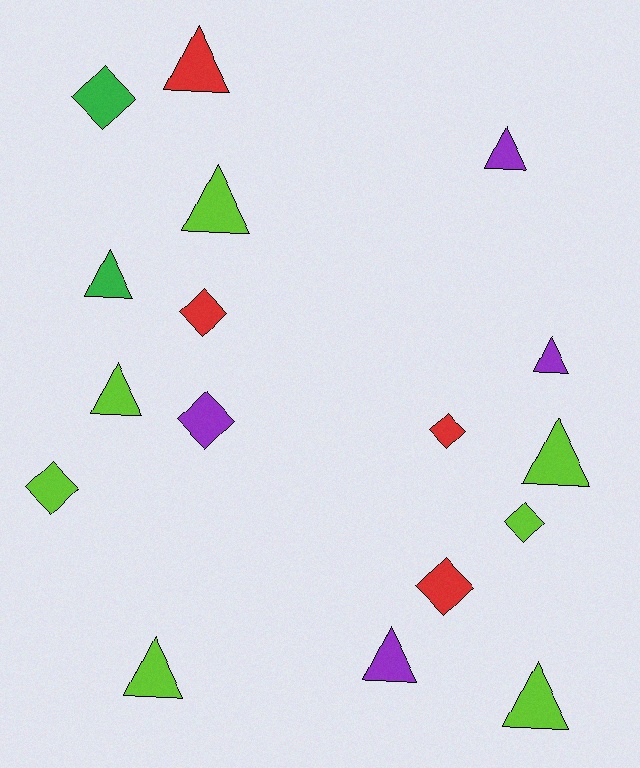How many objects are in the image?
There are 17 objects.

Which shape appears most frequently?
Triangle, with 10 objects.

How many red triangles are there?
There is 1 red triangle.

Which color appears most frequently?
Lime, with 7 objects.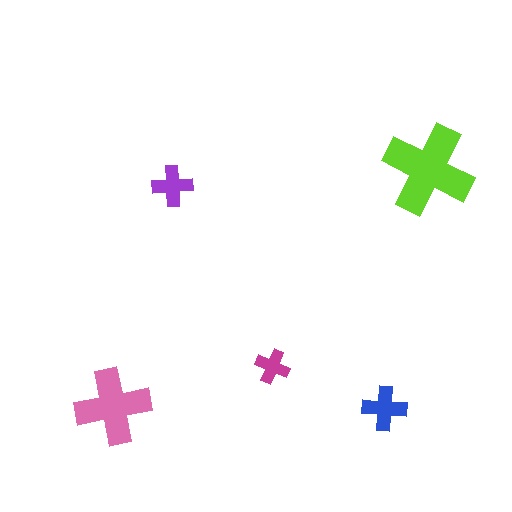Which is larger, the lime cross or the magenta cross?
The lime one.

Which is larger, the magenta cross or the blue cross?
The blue one.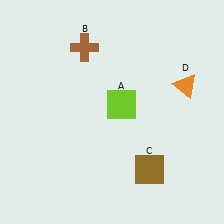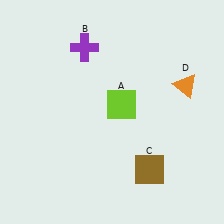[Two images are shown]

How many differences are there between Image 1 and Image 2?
There is 1 difference between the two images.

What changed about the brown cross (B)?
In Image 1, B is brown. In Image 2, it changed to purple.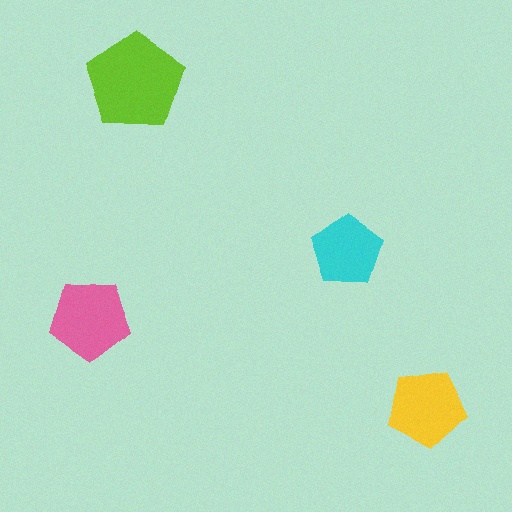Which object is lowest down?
The yellow pentagon is bottommost.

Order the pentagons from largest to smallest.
the lime one, the pink one, the yellow one, the cyan one.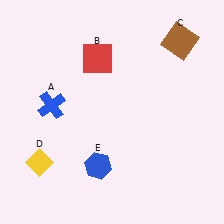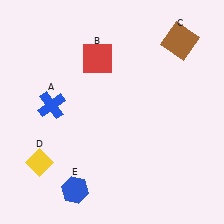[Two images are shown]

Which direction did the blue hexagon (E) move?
The blue hexagon (E) moved down.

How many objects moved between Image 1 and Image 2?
1 object moved between the two images.